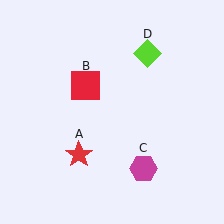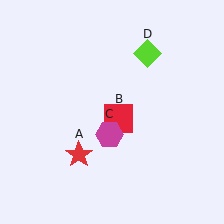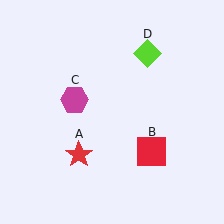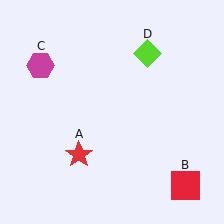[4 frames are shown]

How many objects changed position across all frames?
2 objects changed position: red square (object B), magenta hexagon (object C).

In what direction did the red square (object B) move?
The red square (object B) moved down and to the right.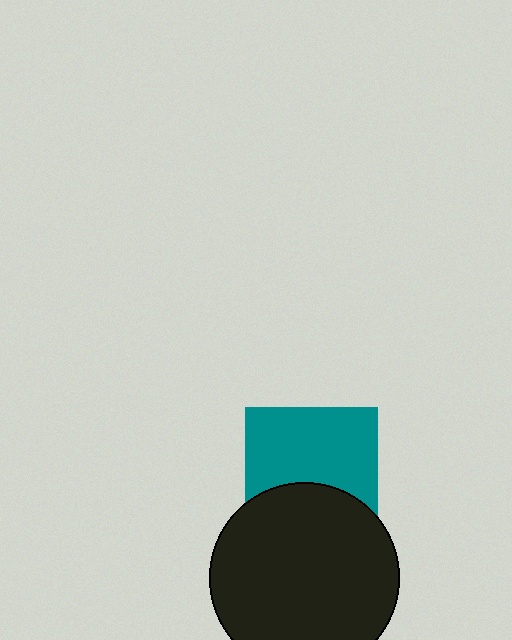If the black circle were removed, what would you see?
You would see the complete teal square.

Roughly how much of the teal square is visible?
About half of it is visible (roughly 63%).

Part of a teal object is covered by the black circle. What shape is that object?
It is a square.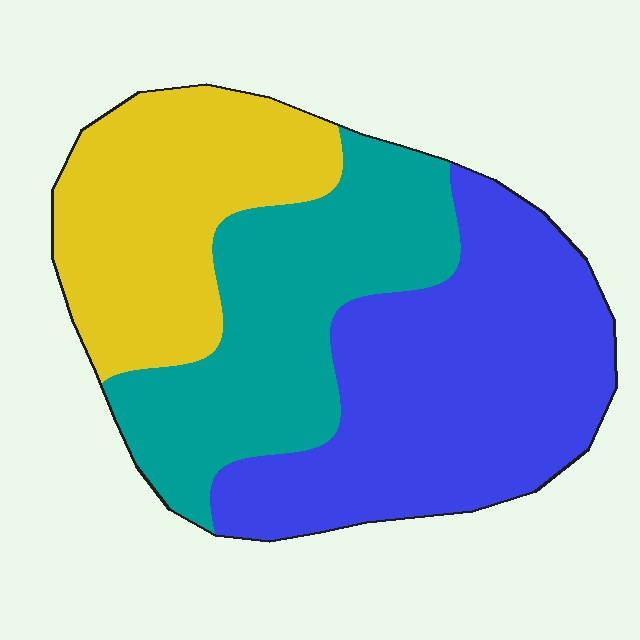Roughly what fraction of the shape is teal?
Teal covers roughly 30% of the shape.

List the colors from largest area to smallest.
From largest to smallest: blue, teal, yellow.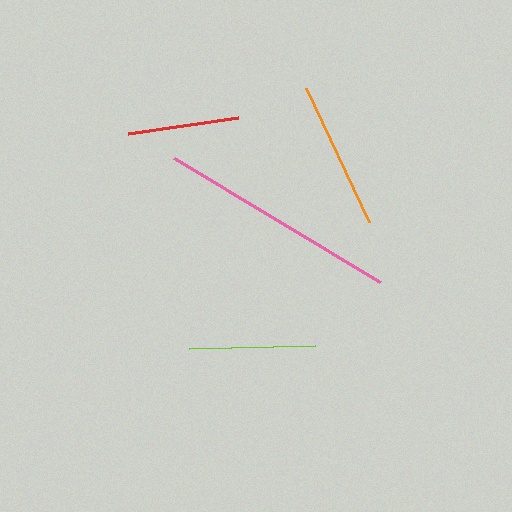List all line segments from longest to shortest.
From longest to shortest: pink, orange, lime, red.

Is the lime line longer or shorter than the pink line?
The pink line is longer than the lime line.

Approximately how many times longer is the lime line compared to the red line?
The lime line is approximately 1.1 times the length of the red line.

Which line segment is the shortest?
The red line is the shortest at approximately 111 pixels.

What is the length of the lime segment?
The lime segment is approximately 126 pixels long.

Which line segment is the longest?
The pink line is the longest at approximately 241 pixels.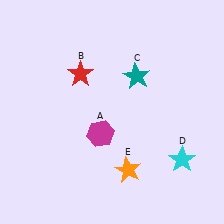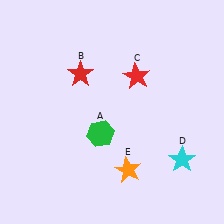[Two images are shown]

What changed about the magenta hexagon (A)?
In Image 1, A is magenta. In Image 2, it changed to green.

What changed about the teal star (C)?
In Image 1, C is teal. In Image 2, it changed to red.